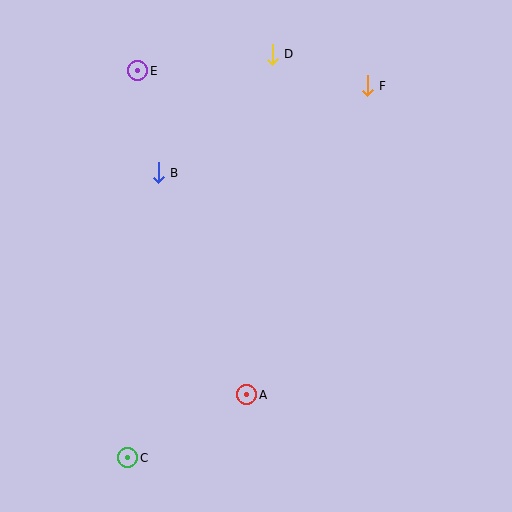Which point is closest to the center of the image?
Point B at (158, 173) is closest to the center.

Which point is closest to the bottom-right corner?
Point A is closest to the bottom-right corner.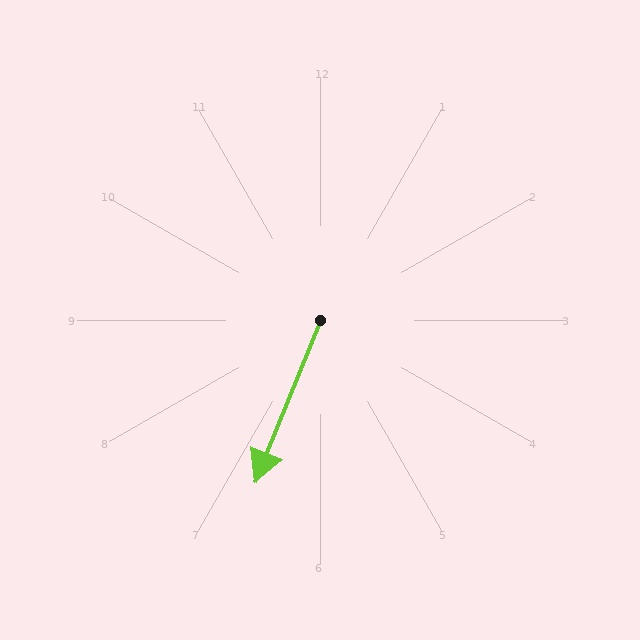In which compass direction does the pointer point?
South.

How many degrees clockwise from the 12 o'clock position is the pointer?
Approximately 202 degrees.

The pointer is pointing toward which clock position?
Roughly 7 o'clock.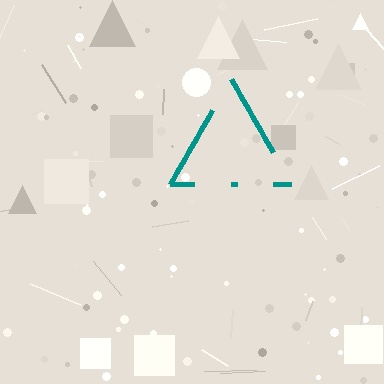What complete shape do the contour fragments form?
The contour fragments form a triangle.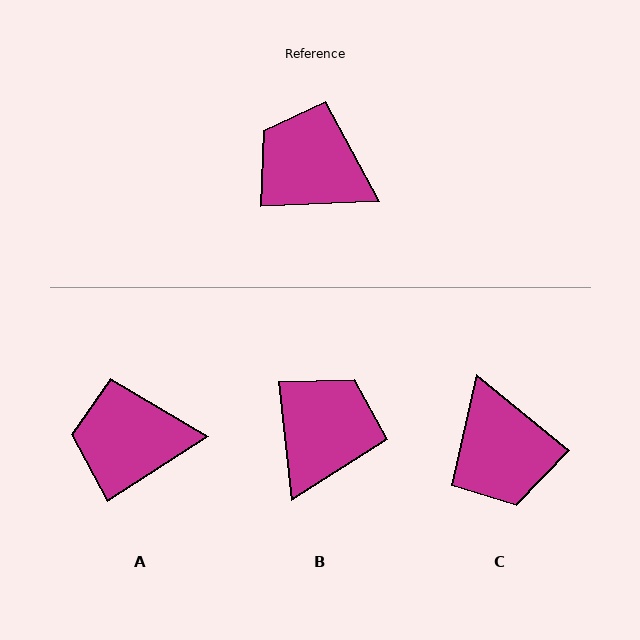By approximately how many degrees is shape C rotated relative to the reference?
Approximately 138 degrees counter-clockwise.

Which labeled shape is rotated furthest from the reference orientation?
C, about 138 degrees away.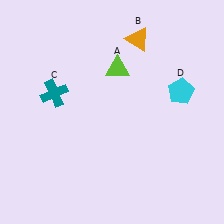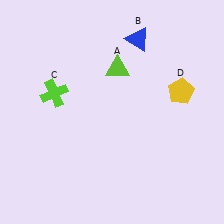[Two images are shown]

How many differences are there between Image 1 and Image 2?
There are 3 differences between the two images.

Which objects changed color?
B changed from orange to blue. C changed from teal to lime. D changed from cyan to yellow.